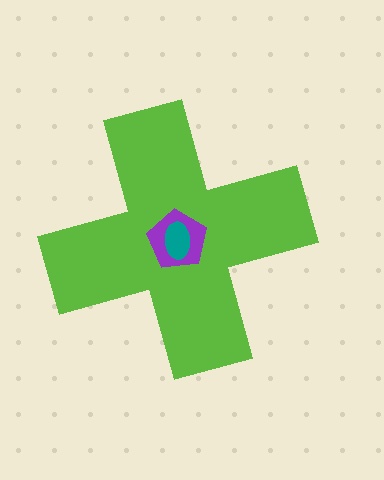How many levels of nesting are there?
3.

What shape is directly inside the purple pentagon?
The teal ellipse.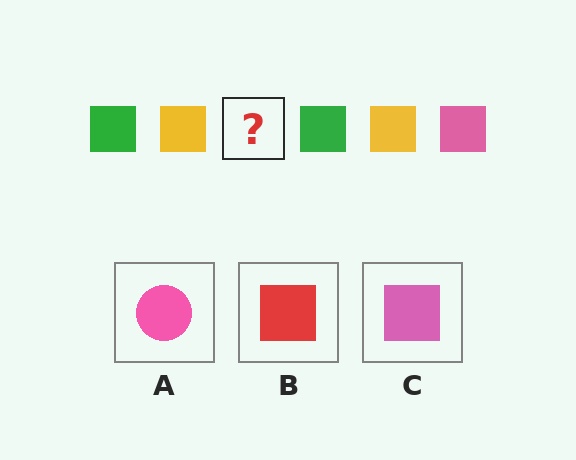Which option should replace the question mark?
Option C.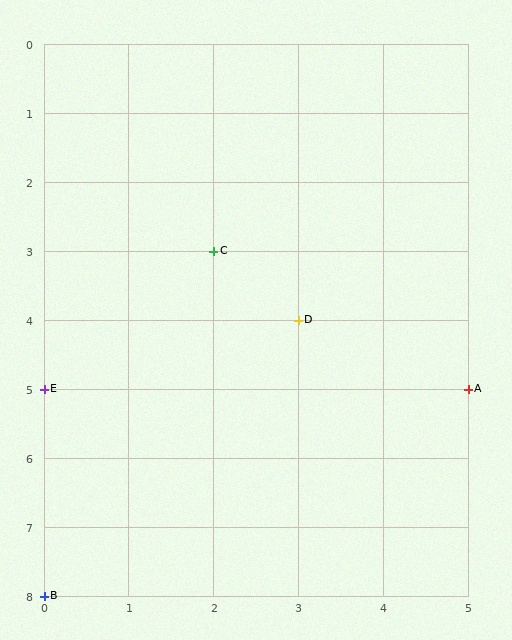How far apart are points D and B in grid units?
Points D and B are 3 columns and 4 rows apart (about 5.0 grid units diagonally).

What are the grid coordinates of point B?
Point B is at grid coordinates (0, 8).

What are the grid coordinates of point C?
Point C is at grid coordinates (2, 3).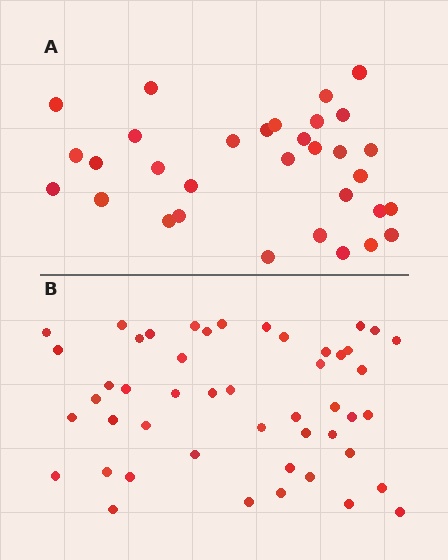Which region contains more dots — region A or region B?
Region B (the bottom region) has more dots.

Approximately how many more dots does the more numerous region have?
Region B has approximately 15 more dots than region A.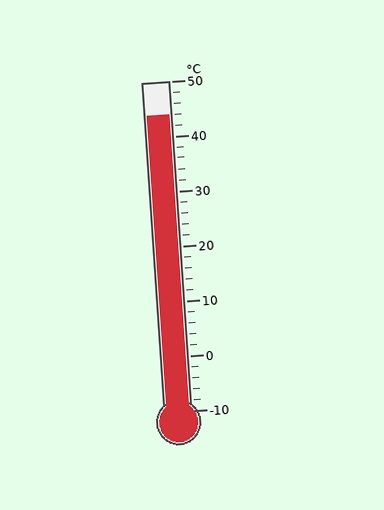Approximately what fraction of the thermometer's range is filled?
The thermometer is filled to approximately 90% of its range.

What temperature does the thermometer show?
The thermometer shows approximately 44°C.